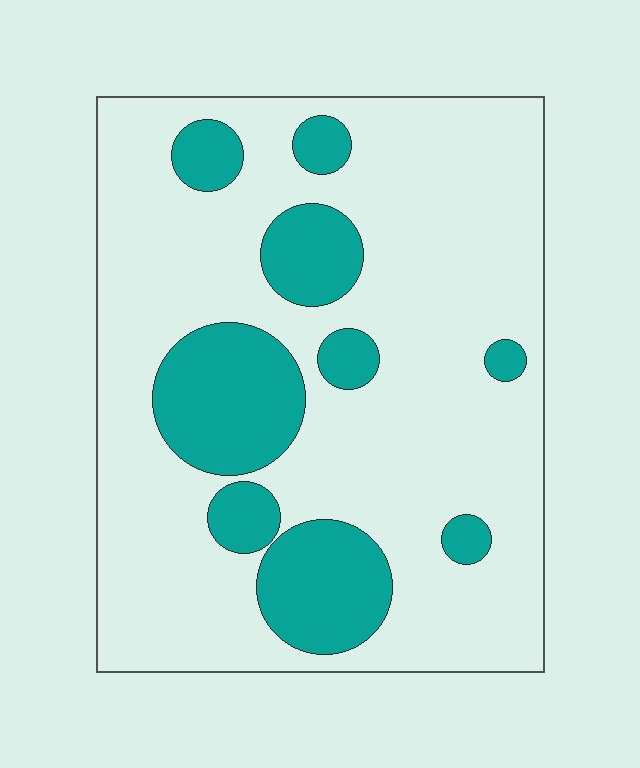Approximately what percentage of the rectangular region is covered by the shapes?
Approximately 25%.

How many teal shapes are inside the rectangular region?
9.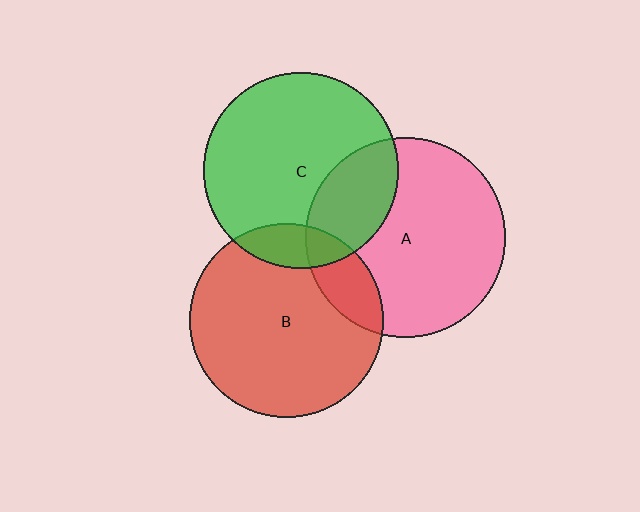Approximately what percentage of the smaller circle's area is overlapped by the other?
Approximately 15%.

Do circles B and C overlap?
Yes.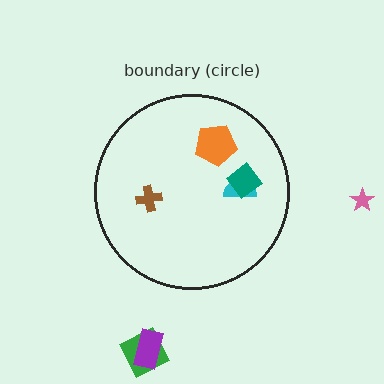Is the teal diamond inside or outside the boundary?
Inside.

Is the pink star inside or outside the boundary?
Outside.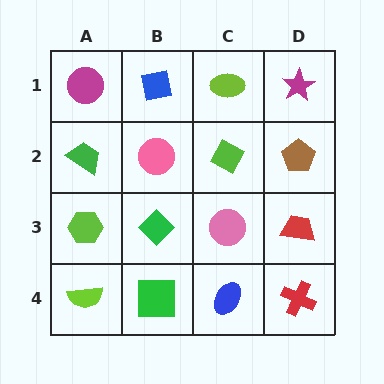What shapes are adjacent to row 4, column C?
A pink circle (row 3, column C), a green square (row 4, column B), a red cross (row 4, column D).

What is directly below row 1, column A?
A green trapezoid.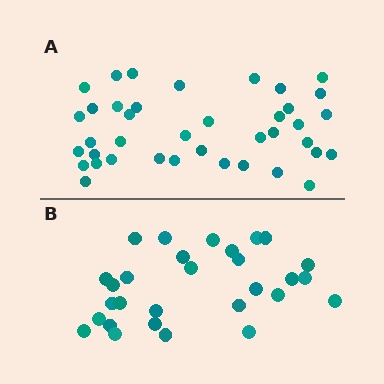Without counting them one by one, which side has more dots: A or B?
Region A (the top region) has more dots.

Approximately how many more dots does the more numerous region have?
Region A has roughly 10 or so more dots than region B.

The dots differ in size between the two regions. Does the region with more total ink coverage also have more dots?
No. Region B has more total ink coverage because its dots are larger, but region A actually contains more individual dots. Total area can be misleading — the number of items is what matters here.